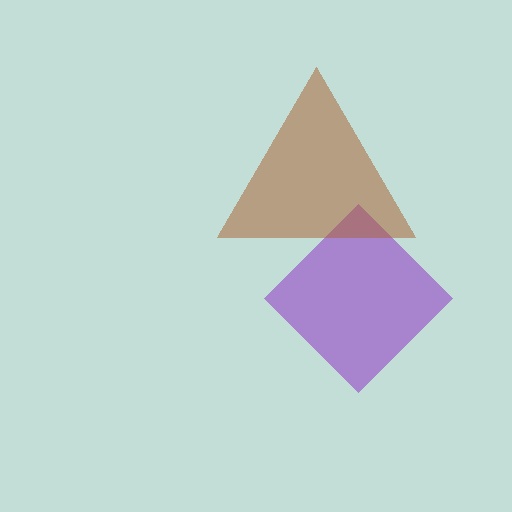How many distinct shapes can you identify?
There are 2 distinct shapes: a purple diamond, a brown triangle.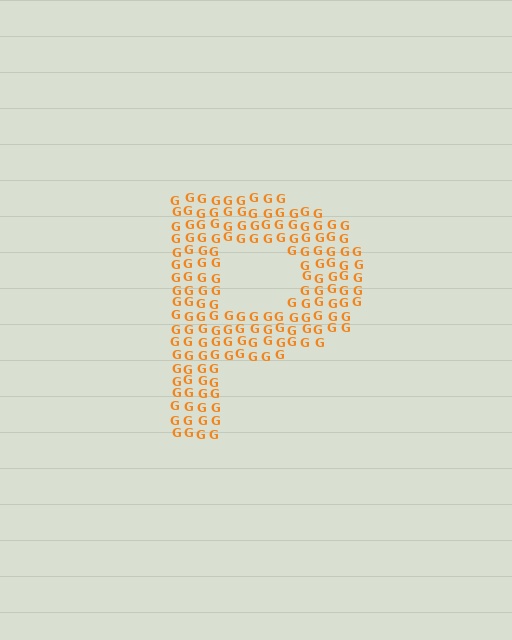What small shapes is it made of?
It is made of small letter G's.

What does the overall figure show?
The overall figure shows the letter P.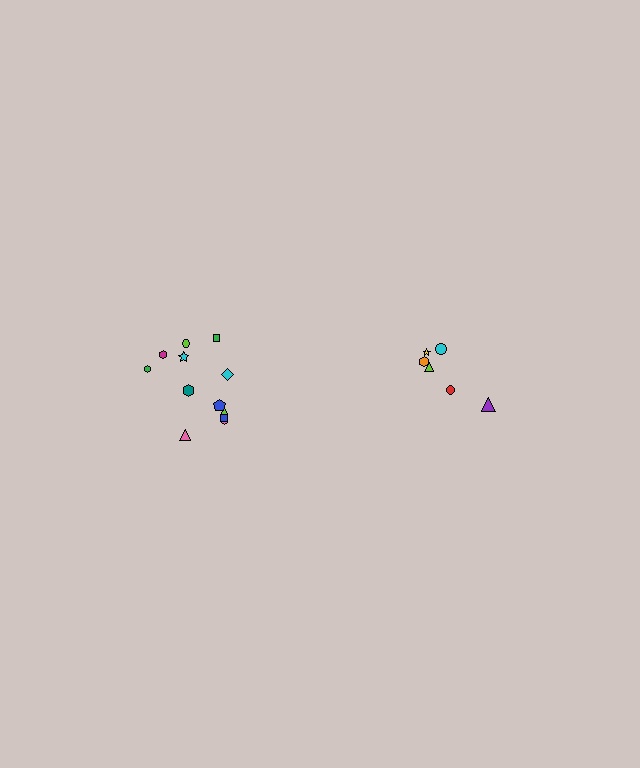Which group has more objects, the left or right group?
The left group.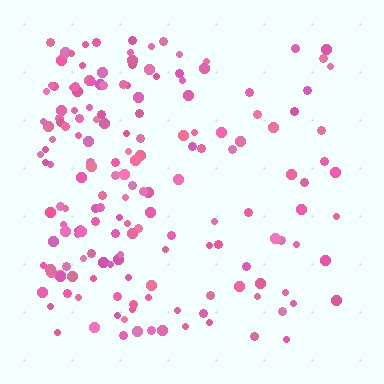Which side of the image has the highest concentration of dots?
The left.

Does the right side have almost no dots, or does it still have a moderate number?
Still a moderate number, just noticeably fewer than the left.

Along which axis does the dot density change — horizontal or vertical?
Horizontal.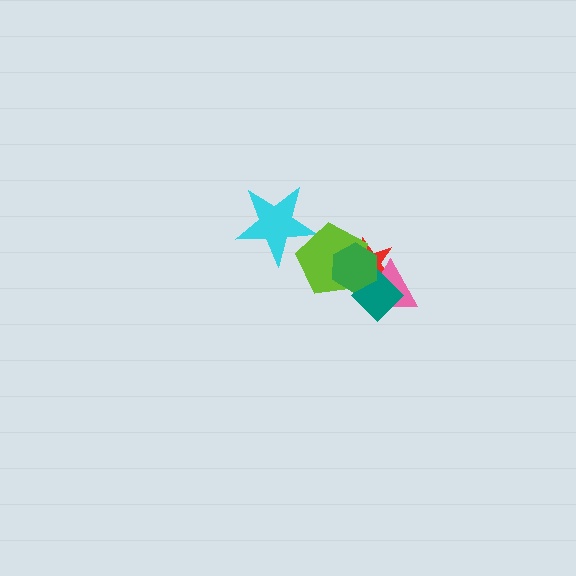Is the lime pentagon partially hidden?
Yes, it is partially covered by another shape.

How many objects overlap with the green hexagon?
4 objects overlap with the green hexagon.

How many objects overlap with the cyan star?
1 object overlaps with the cyan star.